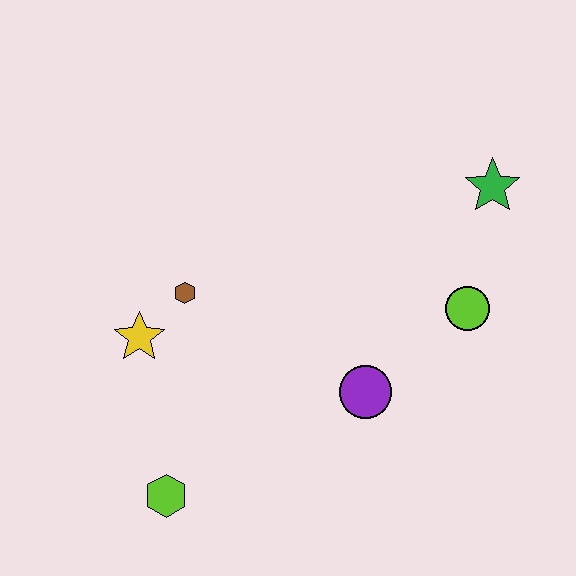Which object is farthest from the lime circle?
The lime hexagon is farthest from the lime circle.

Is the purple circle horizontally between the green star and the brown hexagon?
Yes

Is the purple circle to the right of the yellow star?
Yes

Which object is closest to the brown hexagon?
The yellow star is closest to the brown hexagon.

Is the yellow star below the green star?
Yes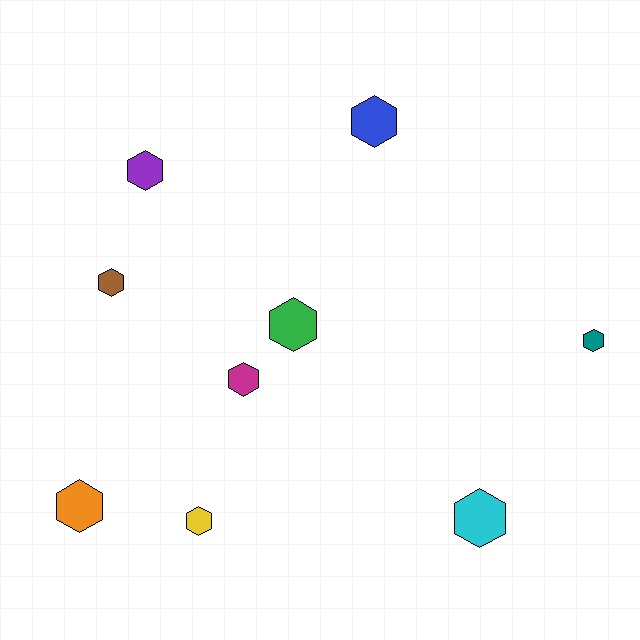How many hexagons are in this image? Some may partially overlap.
There are 9 hexagons.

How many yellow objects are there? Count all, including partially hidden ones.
There is 1 yellow object.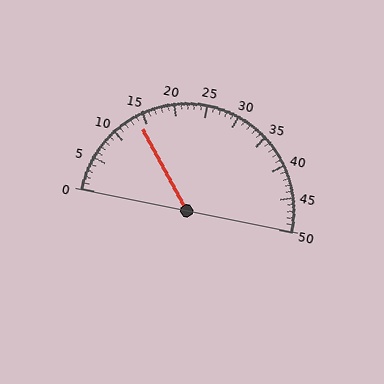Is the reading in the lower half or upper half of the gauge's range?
The reading is in the lower half of the range (0 to 50).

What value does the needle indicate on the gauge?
The needle indicates approximately 14.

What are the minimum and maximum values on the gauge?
The gauge ranges from 0 to 50.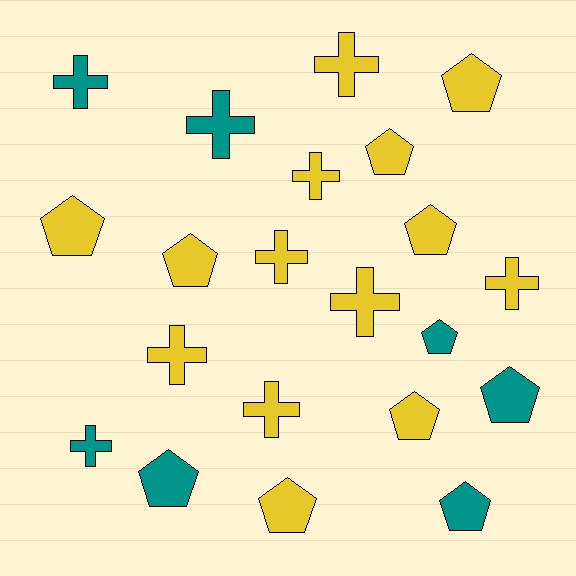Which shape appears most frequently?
Pentagon, with 11 objects.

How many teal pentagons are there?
There are 4 teal pentagons.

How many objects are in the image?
There are 21 objects.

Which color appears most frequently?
Yellow, with 14 objects.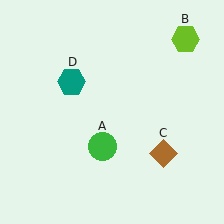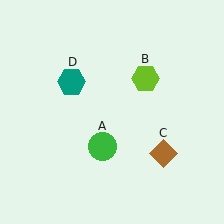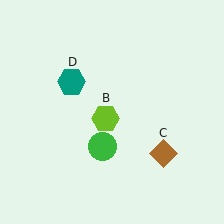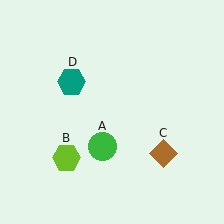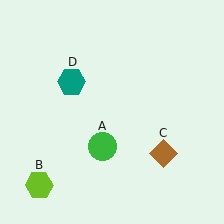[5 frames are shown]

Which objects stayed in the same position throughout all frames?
Green circle (object A) and brown diamond (object C) and teal hexagon (object D) remained stationary.